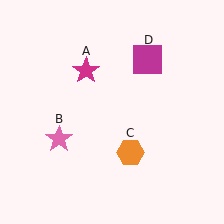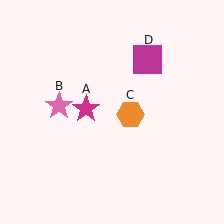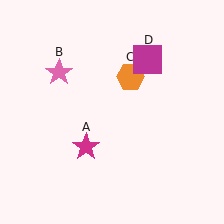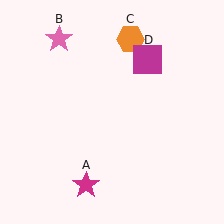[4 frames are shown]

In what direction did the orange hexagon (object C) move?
The orange hexagon (object C) moved up.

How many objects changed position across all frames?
3 objects changed position: magenta star (object A), pink star (object B), orange hexagon (object C).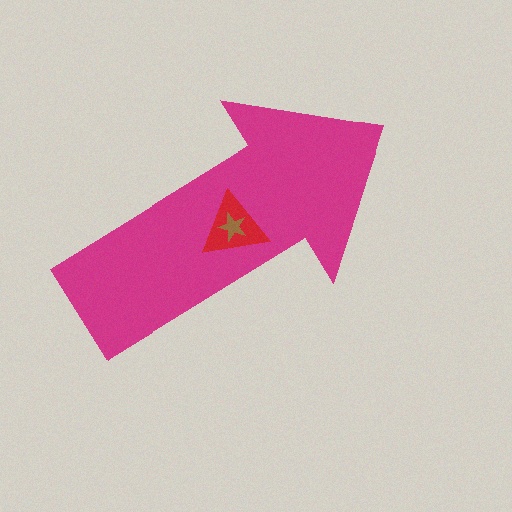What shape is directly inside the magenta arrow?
The red triangle.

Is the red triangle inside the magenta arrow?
Yes.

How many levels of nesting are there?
3.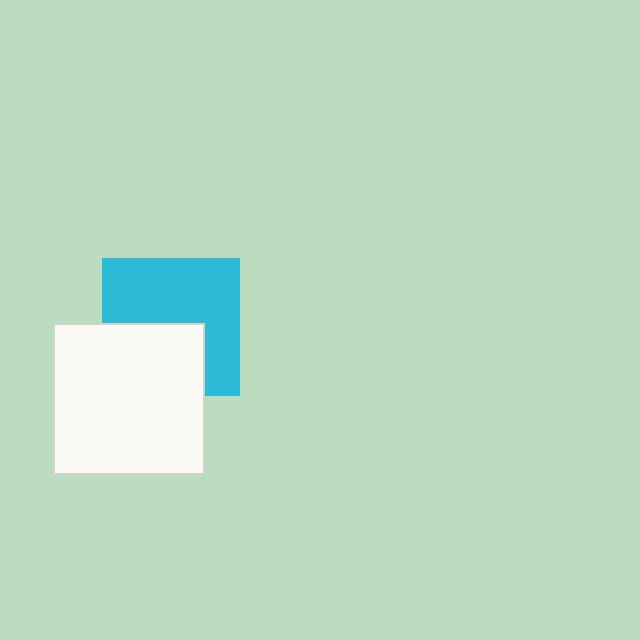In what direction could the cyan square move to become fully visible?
The cyan square could move up. That would shift it out from behind the white rectangle entirely.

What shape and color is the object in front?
The object in front is a white rectangle.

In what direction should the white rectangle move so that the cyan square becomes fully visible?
The white rectangle should move down. That is the shortest direction to clear the overlap and leave the cyan square fully visible.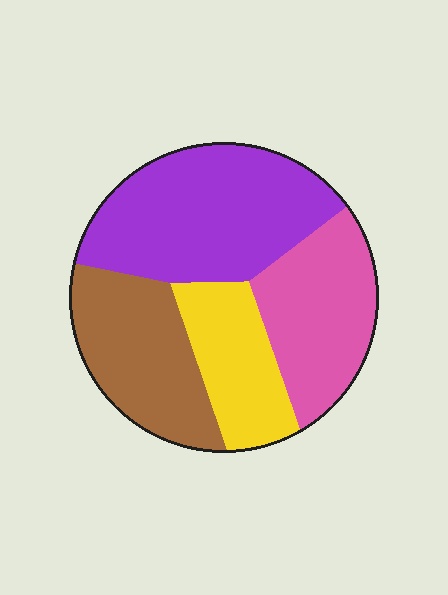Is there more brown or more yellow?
Brown.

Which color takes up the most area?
Purple, at roughly 35%.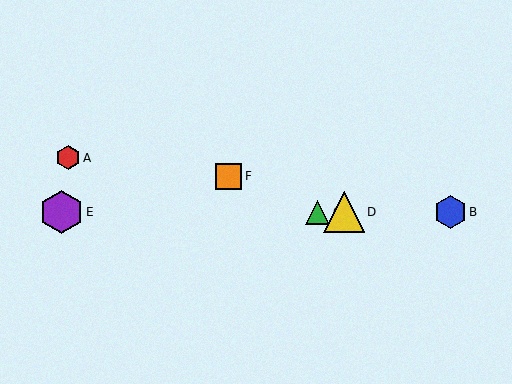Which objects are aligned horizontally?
Objects B, C, D, E are aligned horizontally.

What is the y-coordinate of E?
Object E is at y≈212.